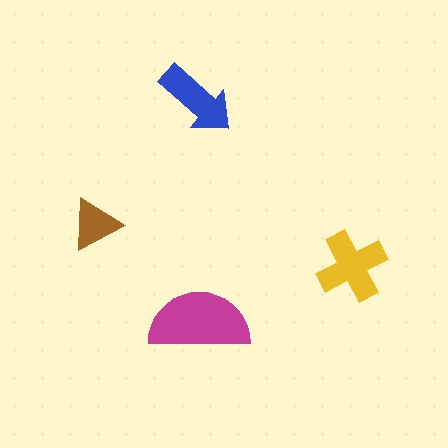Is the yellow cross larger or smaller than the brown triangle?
Larger.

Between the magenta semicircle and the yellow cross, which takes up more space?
The magenta semicircle.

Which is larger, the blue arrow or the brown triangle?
The blue arrow.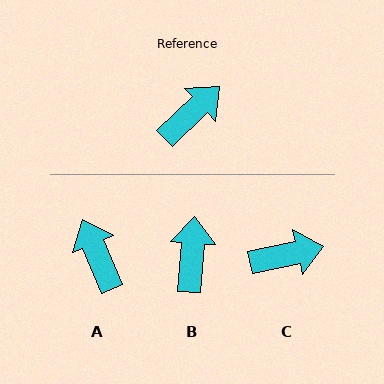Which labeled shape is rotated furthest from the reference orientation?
A, about 70 degrees away.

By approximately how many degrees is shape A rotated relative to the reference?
Approximately 70 degrees counter-clockwise.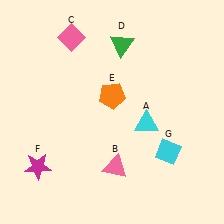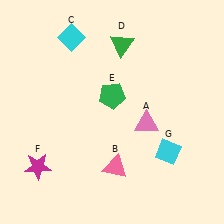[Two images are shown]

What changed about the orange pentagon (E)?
In Image 1, E is orange. In Image 2, it changed to green.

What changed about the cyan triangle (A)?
In Image 1, A is cyan. In Image 2, it changed to pink.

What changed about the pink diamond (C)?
In Image 1, C is pink. In Image 2, it changed to cyan.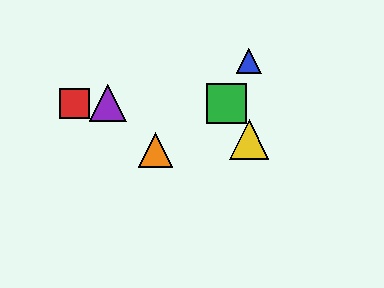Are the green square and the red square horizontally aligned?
Yes, both are at y≈103.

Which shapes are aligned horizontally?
The red square, the green square, the purple triangle are aligned horizontally.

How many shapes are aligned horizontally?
3 shapes (the red square, the green square, the purple triangle) are aligned horizontally.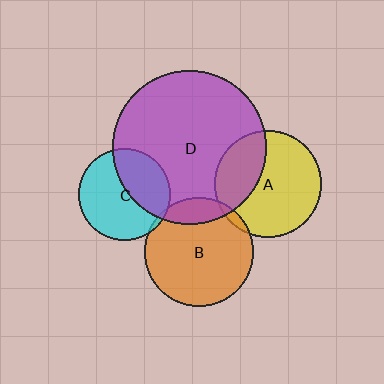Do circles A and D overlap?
Yes.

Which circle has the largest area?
Circle D (purple).